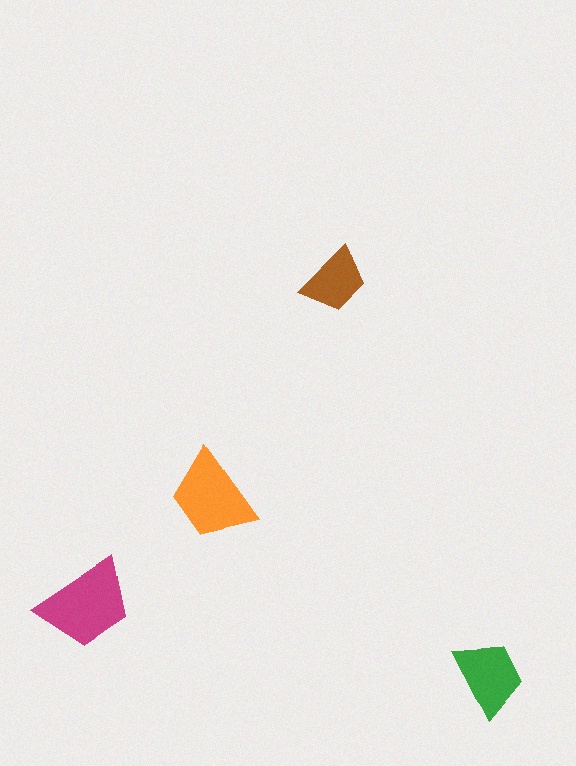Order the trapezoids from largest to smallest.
the magenta one, the orange one, the green one, the brown one.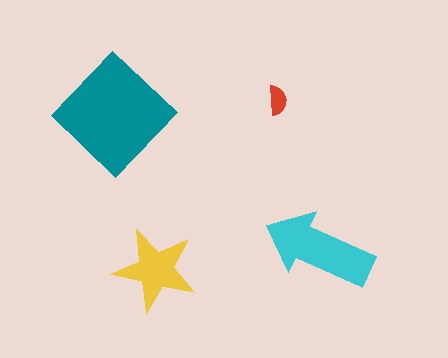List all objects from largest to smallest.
The teal diamond, the cyan arrow, the yellow star, the red semicircle.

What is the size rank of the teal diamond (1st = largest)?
1st.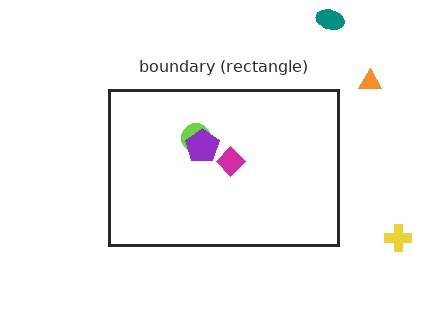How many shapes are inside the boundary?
3 inside, 3 outside.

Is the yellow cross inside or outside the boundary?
Outside.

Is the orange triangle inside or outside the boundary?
Outside.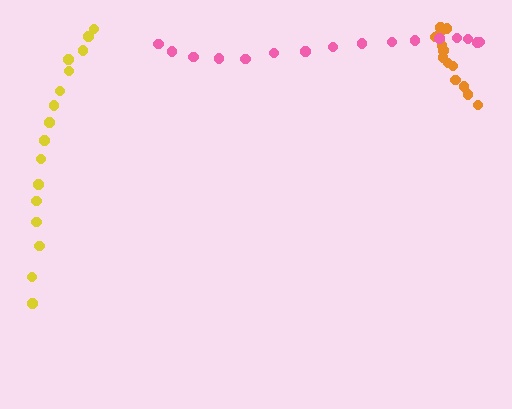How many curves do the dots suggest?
There are 3 distinct paths.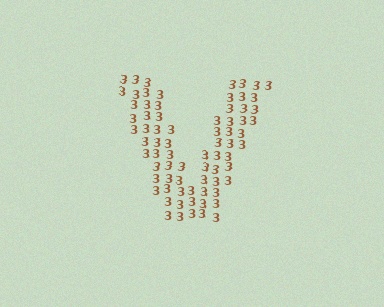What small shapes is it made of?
It is made of small digit 3's.